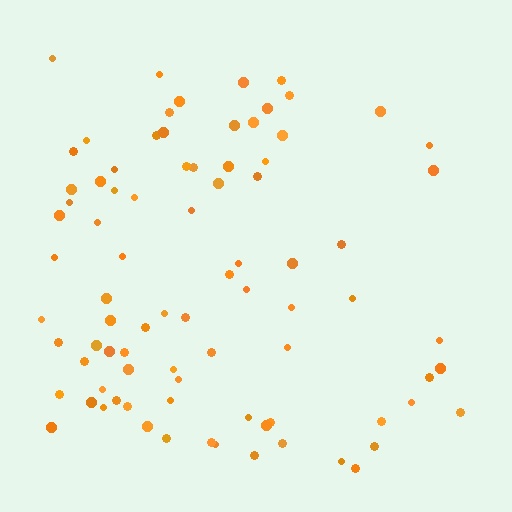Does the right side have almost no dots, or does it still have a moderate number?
Still a moderate number, just noticeably fewer than the left.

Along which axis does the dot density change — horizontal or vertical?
Horizontal.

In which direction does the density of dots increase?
From right to left, with the left side densest.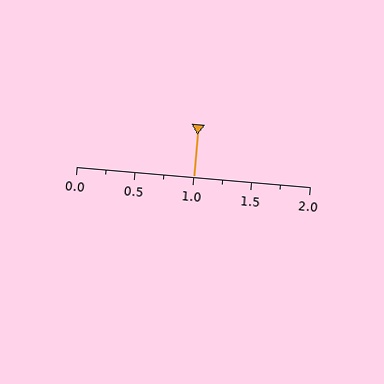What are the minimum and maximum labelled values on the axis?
The axis runs from 0.0 to 2.0.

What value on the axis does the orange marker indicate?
The marker indicates approximately 1.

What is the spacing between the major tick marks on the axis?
The major ticks are spaced 0.5 apart.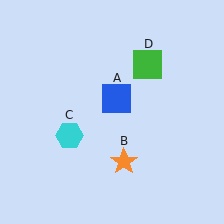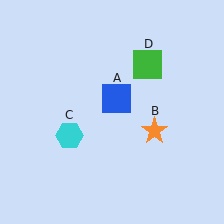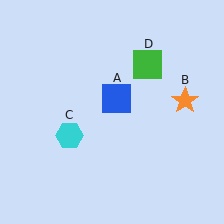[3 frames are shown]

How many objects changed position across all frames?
1 object changed position: orange star (object B).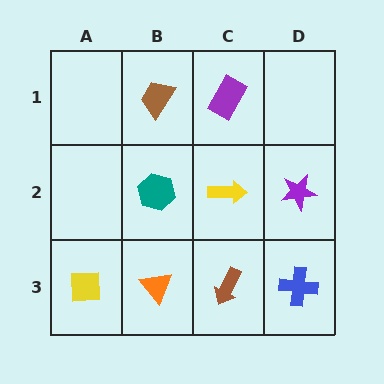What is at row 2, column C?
A yellow arrow.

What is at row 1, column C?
A purple rectangle.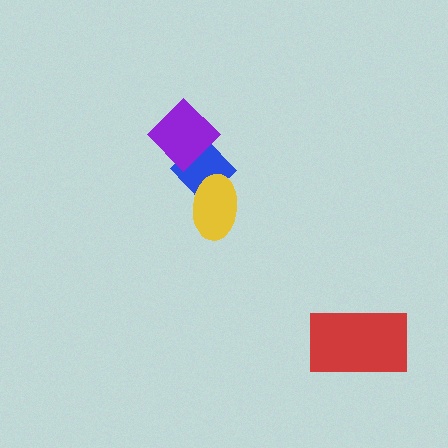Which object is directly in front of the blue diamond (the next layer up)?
The purple diamond is directly in front of the blue diamond.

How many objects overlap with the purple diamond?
1 object overlaps with the purple diamond.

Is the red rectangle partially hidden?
No, no other shape covers it.